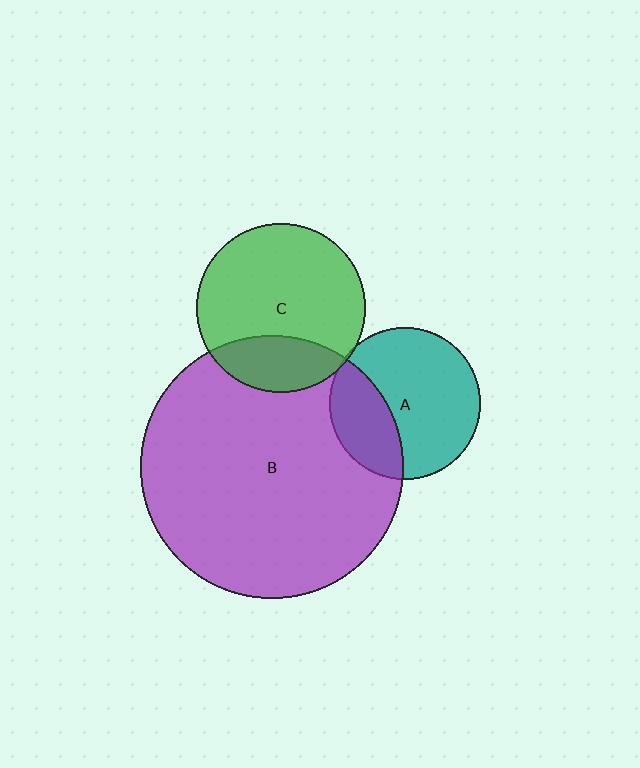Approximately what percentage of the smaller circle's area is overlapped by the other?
Approximately 30%.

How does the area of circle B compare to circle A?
Approximately 3.0 times.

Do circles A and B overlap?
Yes.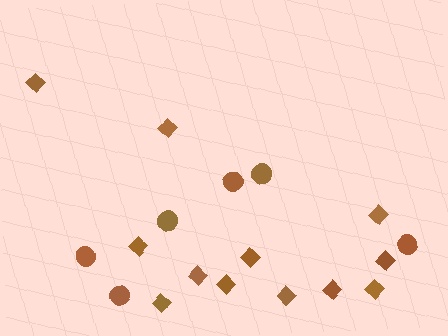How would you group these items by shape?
There are 2 groups: one group of diamonds (12) and one group of circles (6).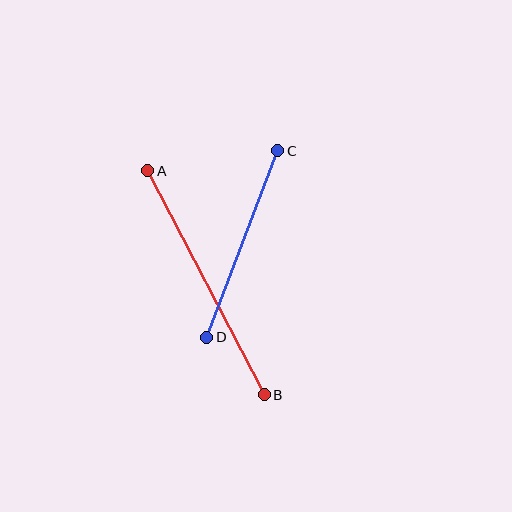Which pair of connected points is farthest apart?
Points A and B are farthest apart.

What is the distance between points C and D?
The distance is approximately 200 pixels.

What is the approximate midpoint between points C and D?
The midpoint is at approximately (242, 244) pixels.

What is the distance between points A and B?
The distance is approximately 252 pixels.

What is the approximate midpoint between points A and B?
The midpoint is at approximately (206, 283) pixels.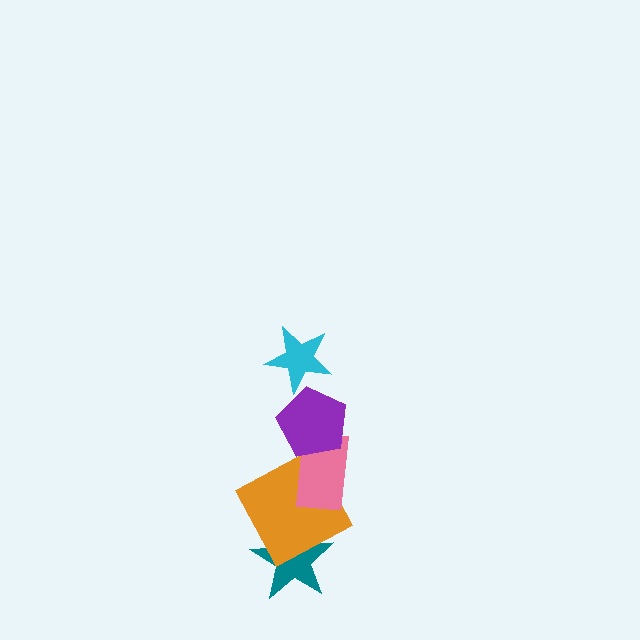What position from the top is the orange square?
The orange square is 4th from the top.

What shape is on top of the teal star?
The orange square is on top of the teal star.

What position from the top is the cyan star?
The cyan star is 1st from the top.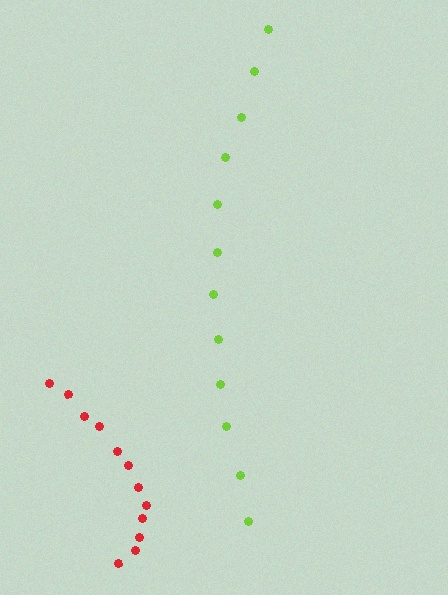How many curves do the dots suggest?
There are 2 distinct paths.